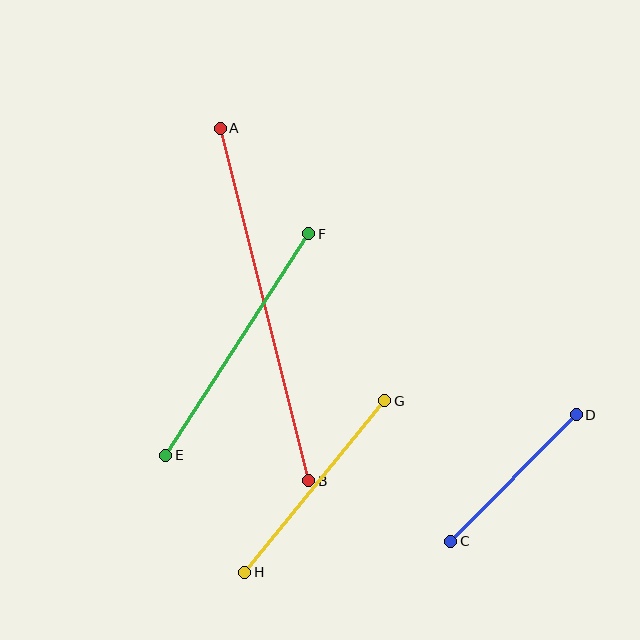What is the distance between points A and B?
The distance is approximately 363 pixels.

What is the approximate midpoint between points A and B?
The midpoint is at approximately (264, 305) pixels.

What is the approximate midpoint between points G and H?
The midpoint is at approximately (315, 487) pixels.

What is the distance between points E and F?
The distance is approximately 263 pixels.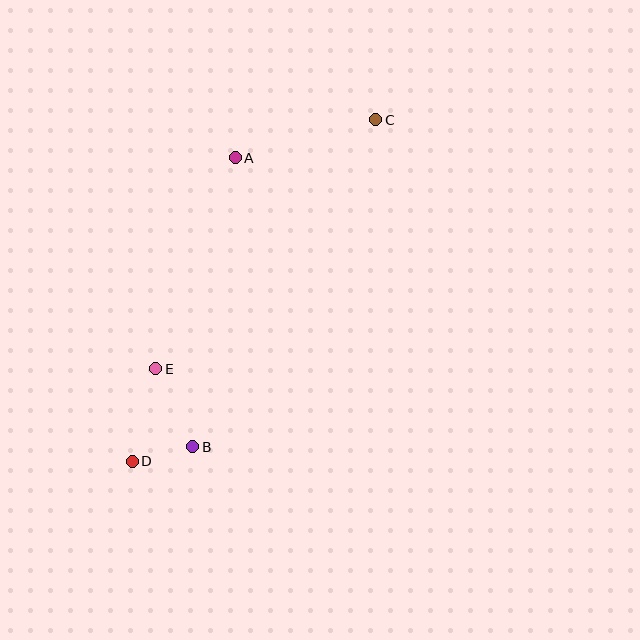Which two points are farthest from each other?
Points C and D are farthest from each other.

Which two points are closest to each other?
Points B and D are closest to each other.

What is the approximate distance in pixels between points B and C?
The distance between B and C is approximately 375 pixels.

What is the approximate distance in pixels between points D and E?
The distance between D and E is approximately 95 pixels.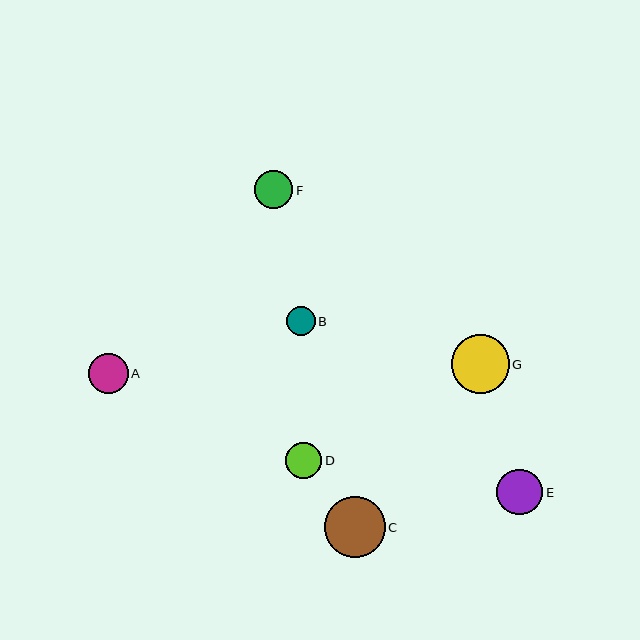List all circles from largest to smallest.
From largest to smallest: C, G, E, A, F, D, B.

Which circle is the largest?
Circle C is the largest with a size of approximately 60 pixels.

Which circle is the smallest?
Circle B is the smallest with a size of approximately 29 pixels.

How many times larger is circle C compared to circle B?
Circle C is approximately 2.1 times the size of circle B.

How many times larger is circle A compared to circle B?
Circle A is approximately 1.4 times the size of circle B.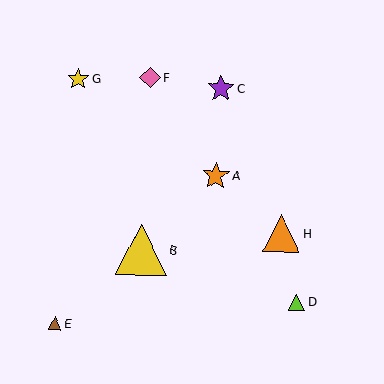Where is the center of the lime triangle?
The center of the lime triangle is at (296, 302).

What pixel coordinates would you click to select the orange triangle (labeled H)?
Click at (281, 234) to select the orange triangle H.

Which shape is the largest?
The yellow triangle (labeled B) is the largest.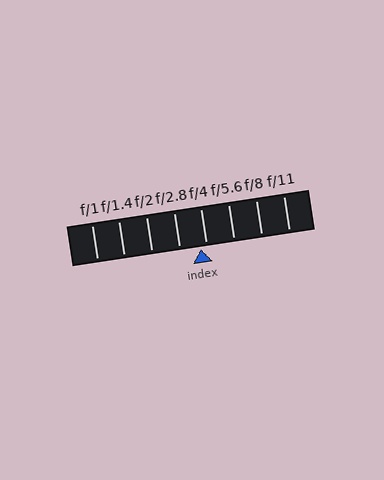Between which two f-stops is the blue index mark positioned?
The index mark is between f/2.8 and f/4.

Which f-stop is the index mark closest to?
The index mark is closest to f/4.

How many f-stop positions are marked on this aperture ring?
There are 8 f-stop positions marked.